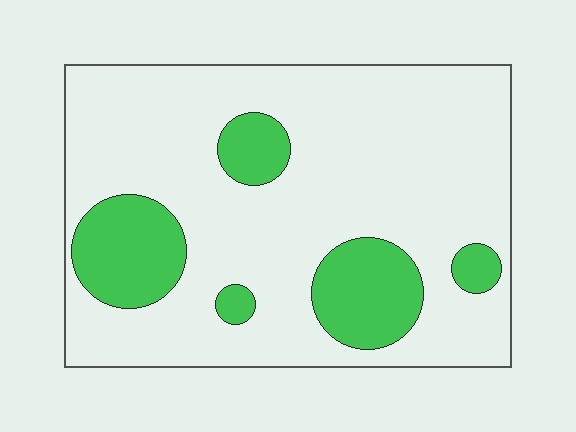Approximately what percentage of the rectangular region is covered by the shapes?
Approximately 20%.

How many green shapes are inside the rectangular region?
5.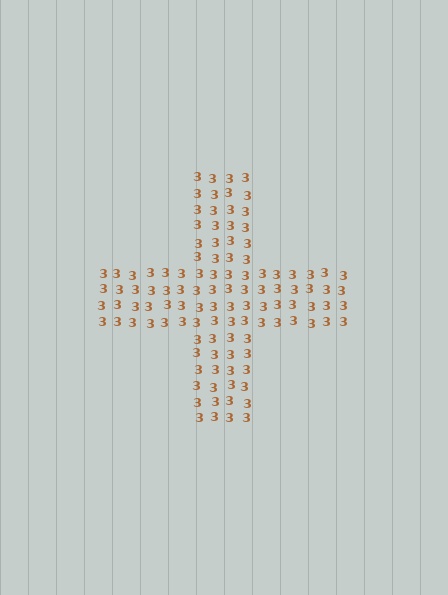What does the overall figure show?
The overall figure shows a cross.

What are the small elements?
The small elements are digit 3's.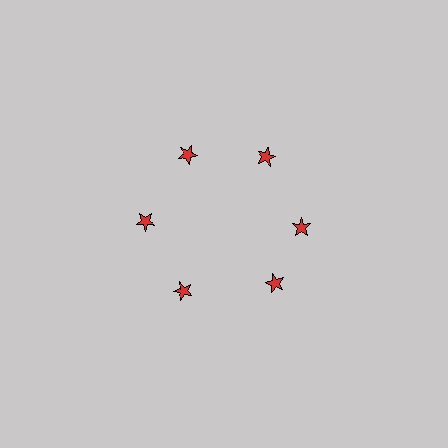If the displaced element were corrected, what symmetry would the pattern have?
It would have 6-fold rotational symmetry — the pattern would map onto itself every 60 degrees.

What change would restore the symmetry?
The symmetry would be restored by rotating it back into even spacing with its neighbors so that all 6 stars sit at equal angles and equal distance from the center.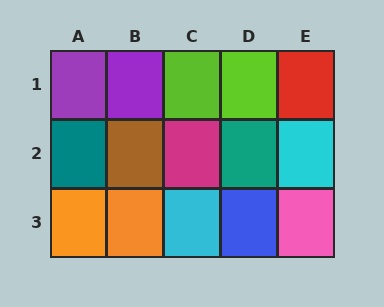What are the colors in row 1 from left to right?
Purple, purple, lime, lime, red.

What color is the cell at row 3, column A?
Orange.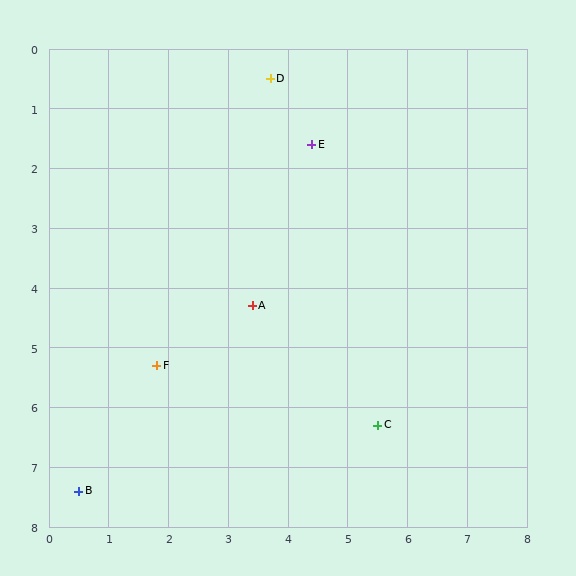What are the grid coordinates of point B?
Point B is at approximately (0.5, 7.4).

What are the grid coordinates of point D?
Point D is at approximately (3.7, 0.5).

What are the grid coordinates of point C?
Point C is at approximately (5.5, 6.3).